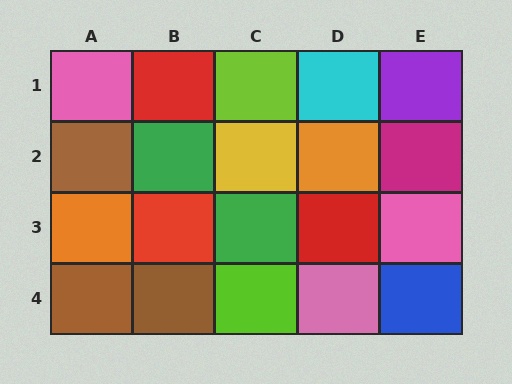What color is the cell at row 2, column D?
Orange.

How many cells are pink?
3 cells are pink.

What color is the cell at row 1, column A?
Pink.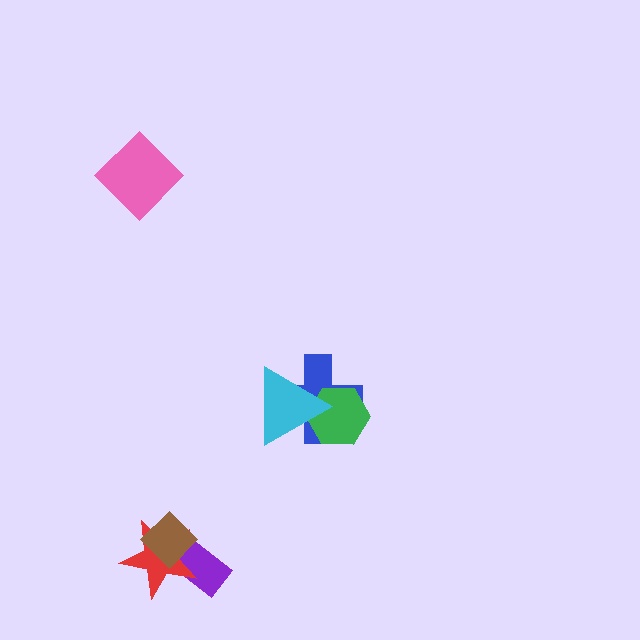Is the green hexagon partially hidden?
Yes, it is partially covered by another shape.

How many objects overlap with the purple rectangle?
2 objects overlap with the purple rectangle.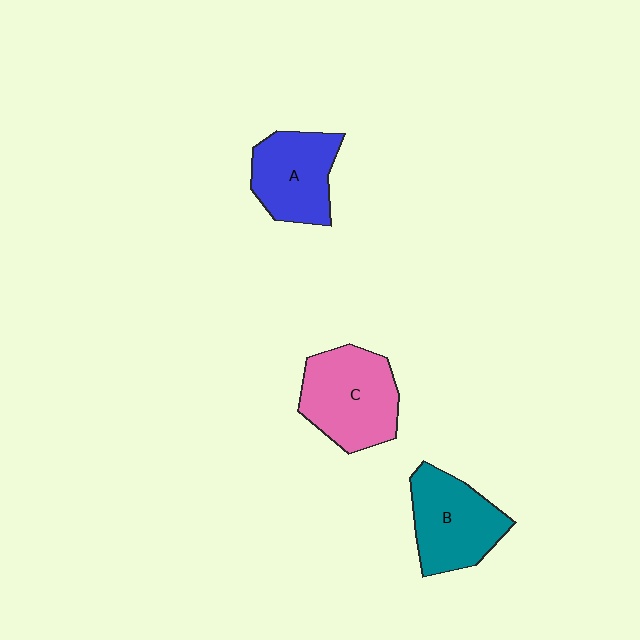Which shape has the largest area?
Shape C (pink).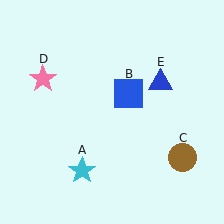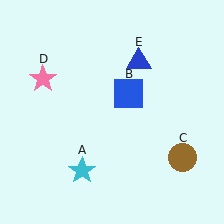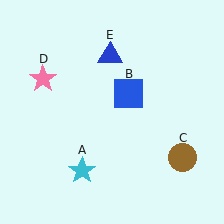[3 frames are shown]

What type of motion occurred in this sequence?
The blue triangle (object E) rotated counterclockwise around the center of the scene.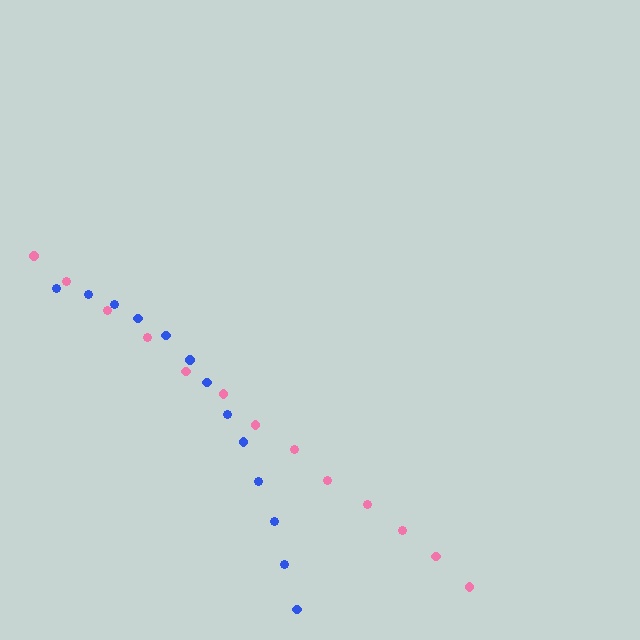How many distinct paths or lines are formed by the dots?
There are 2 distinct paths.